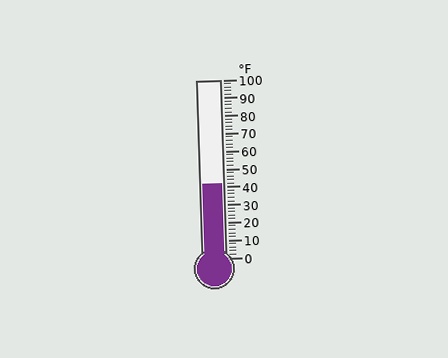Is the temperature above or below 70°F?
The temperature is below 70°F.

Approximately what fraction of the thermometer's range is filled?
The thermometer is filled to approximately 40% of its range.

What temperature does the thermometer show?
The thermometer shows approximately 42°F.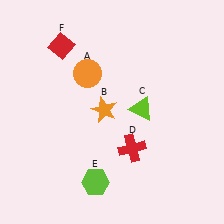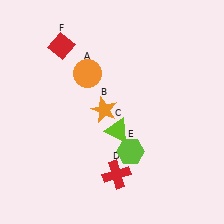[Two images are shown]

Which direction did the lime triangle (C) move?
The lime triangle (C) moved left.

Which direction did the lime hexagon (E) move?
The lime hexagon (E) moved right.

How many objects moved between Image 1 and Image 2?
3 objects moved between the two images.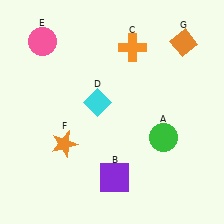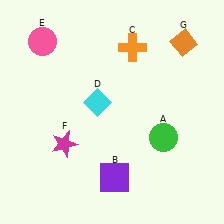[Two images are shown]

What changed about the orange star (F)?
In Image 1, F is orange. In Image 2, it changed to magenta.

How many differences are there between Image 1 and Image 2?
There is 1 difference between the two images.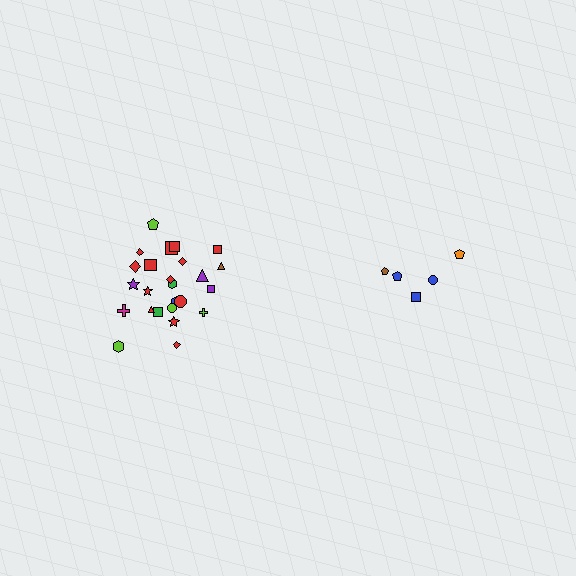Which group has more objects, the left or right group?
The left group.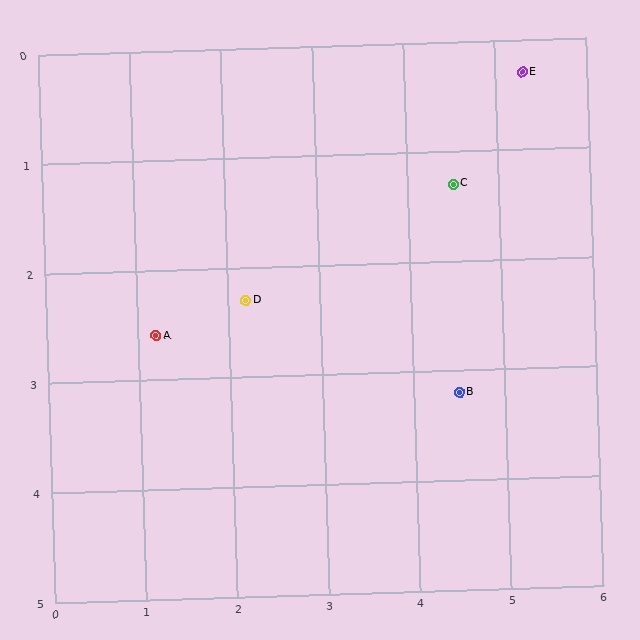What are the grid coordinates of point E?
Point E is at approximately (5.3, 0.3).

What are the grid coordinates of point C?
Point C is at approximately (4.5, 1.3).